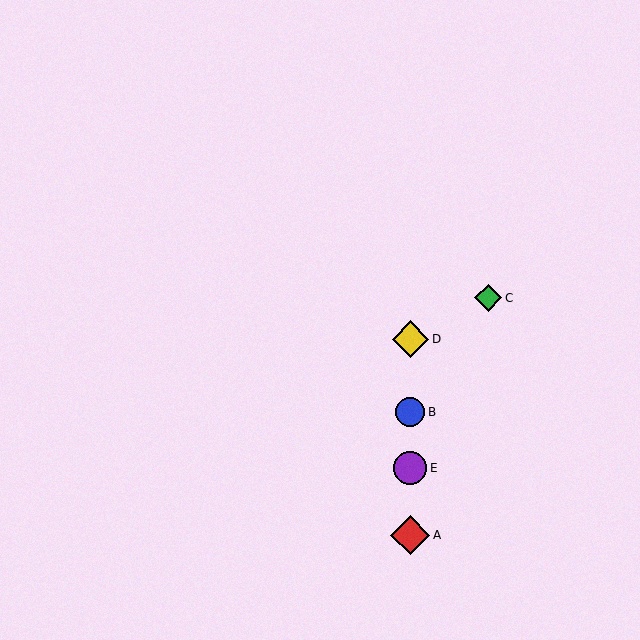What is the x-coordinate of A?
Object A is at x≈410.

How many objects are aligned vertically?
4 objects (A, B, D, E) are aligned vertically.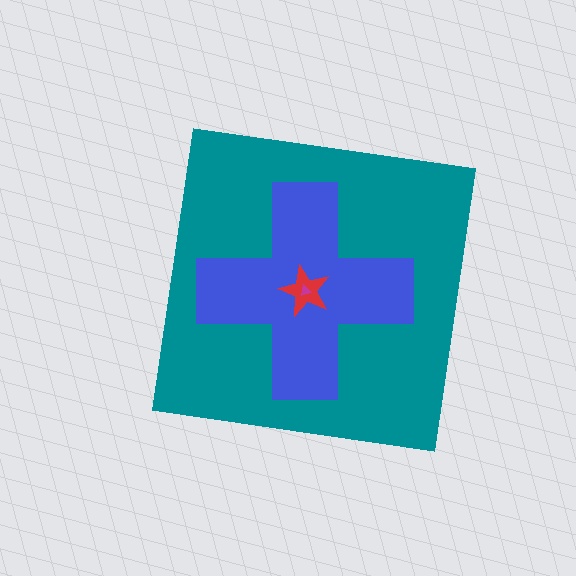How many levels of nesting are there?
4.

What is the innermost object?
The magenta triangle.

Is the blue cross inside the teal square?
Yes.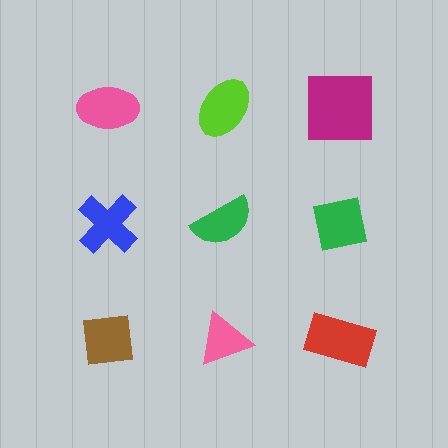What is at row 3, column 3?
A red rectangle.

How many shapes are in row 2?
3 shapes.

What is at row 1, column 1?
A pink ellipse.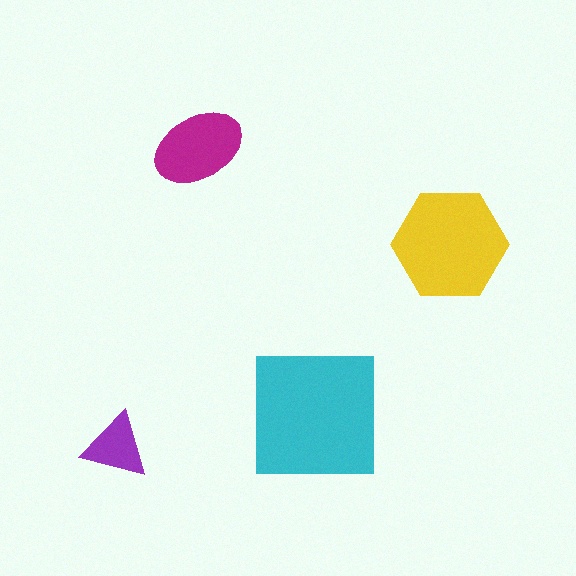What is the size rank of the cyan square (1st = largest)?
1st.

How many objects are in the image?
There are 4 objects in the image.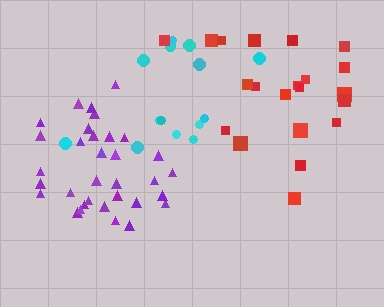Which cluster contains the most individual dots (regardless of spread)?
Purple (33).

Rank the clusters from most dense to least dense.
purple, cyan, red.